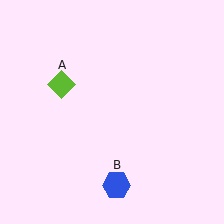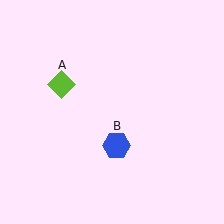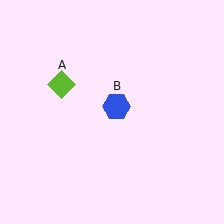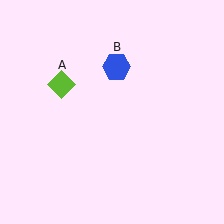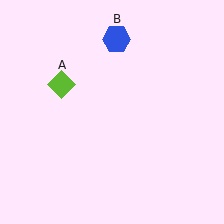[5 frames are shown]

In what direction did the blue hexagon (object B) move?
The blue hexagon (object B) moved up.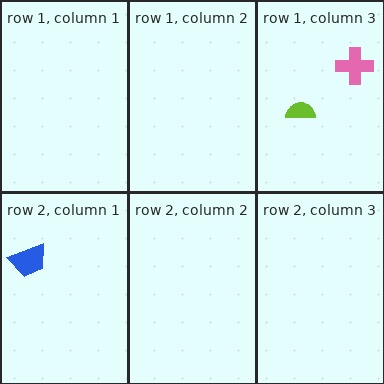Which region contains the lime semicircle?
The row 1, column 3 region.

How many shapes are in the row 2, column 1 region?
1.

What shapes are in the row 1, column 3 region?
The pink cross, the lime semicircle.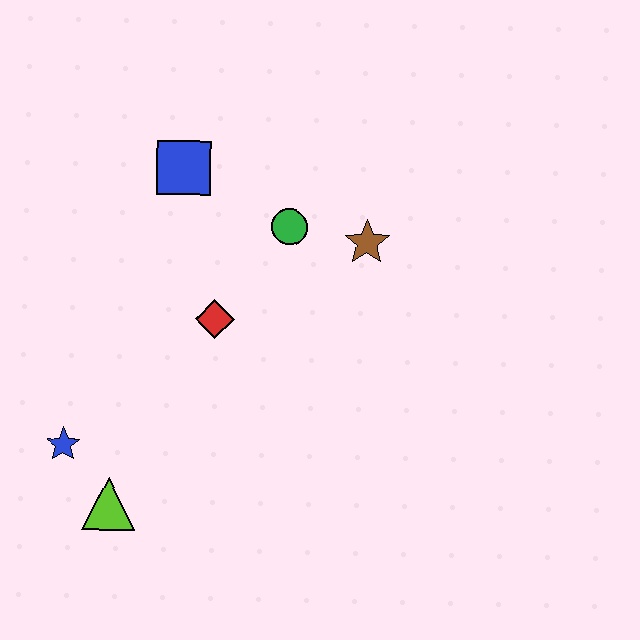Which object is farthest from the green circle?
The lime triangle is farthest from the green circle.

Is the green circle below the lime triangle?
No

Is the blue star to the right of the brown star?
No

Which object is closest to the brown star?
The green circle is closest to the brown star.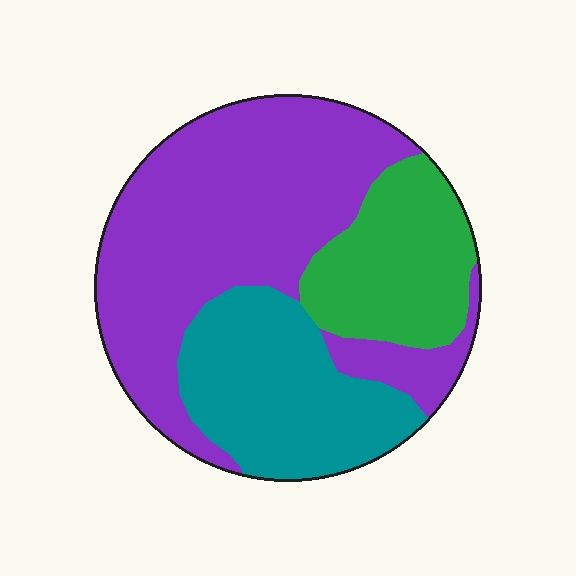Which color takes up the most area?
Purple, at roughly 55%.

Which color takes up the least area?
Green, at roughly 20%.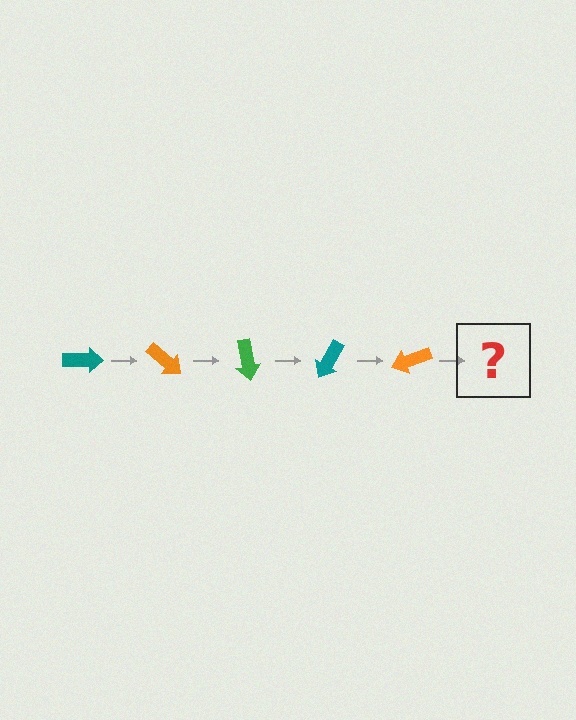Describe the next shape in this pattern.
It should be a green arrow, rotated 200 degrees from the start.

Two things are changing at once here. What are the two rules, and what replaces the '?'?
The two rules are that it rotates 40 degrees each step and the color cycles through teal, orange, and green. The '?' should be a green arrow, rotated 200 degrees from the start.